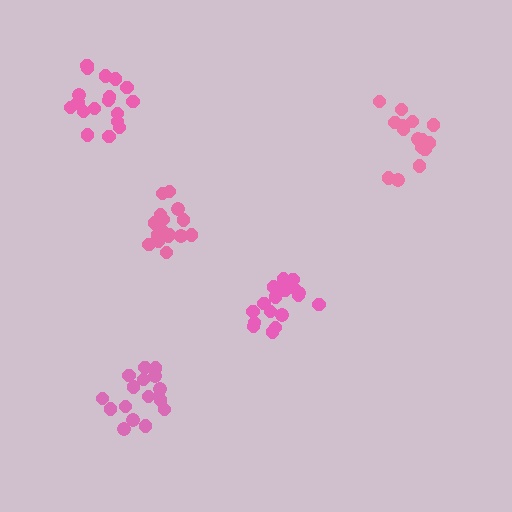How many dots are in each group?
Group 1: 17 dots, Group 2: 18 dots, Group 3: 15 dots, Group 4: 17 dots, Group 5: 19 dots (86 total).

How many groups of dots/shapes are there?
There are 5 groups.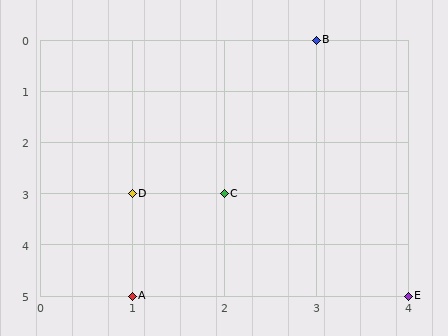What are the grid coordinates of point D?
Point D is at grid coordinates (1, 3).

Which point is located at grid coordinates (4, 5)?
Point E is at (4, 5).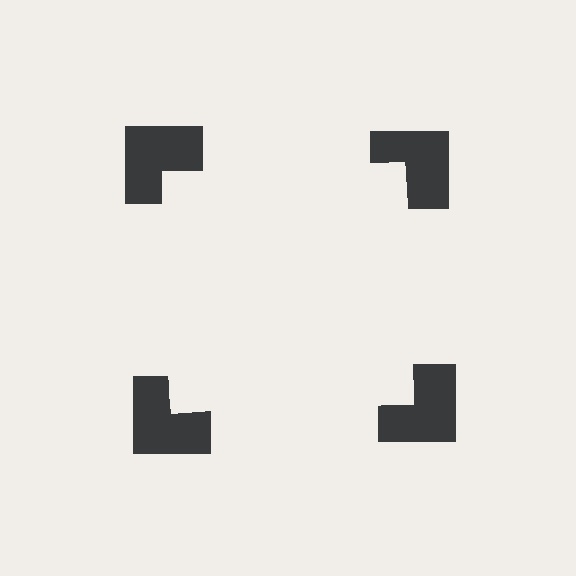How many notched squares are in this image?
There are 4 — one at each vertex of the illusory square.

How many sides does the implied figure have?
4 sides.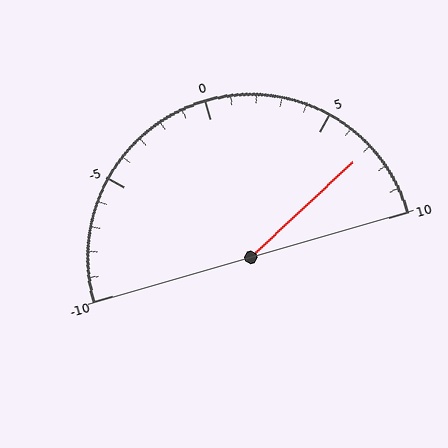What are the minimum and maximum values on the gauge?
The gauge ranges from -10 to 10.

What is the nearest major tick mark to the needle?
The nearest major tick mark is 5.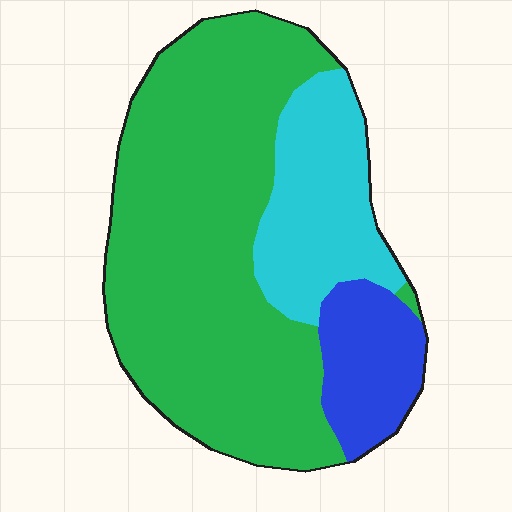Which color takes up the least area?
Blue, at roughly 15%.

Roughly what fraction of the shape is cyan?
Cyan covers about 20% of the shape.